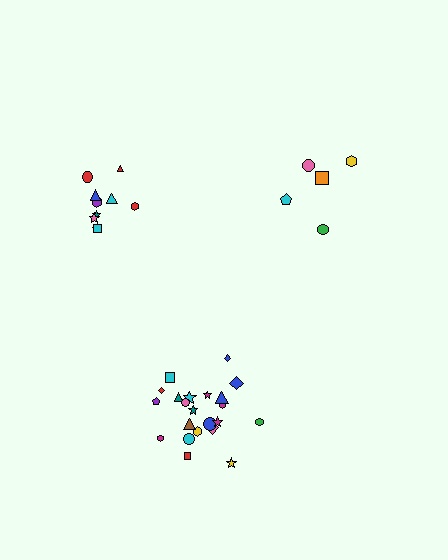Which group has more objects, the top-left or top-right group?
The top-left group.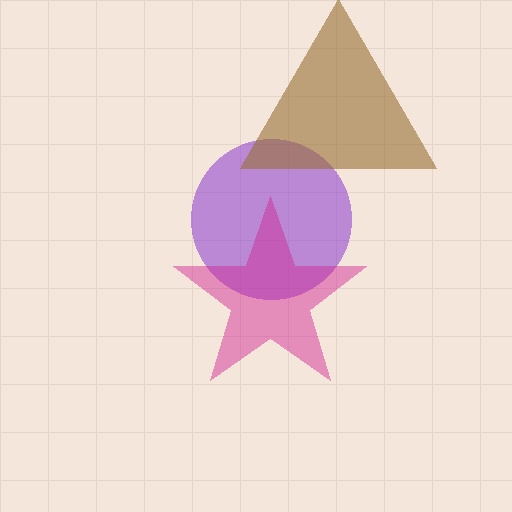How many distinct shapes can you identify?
There are 3 distinct shapes: a purple circle, a brown triangle, a magenta star.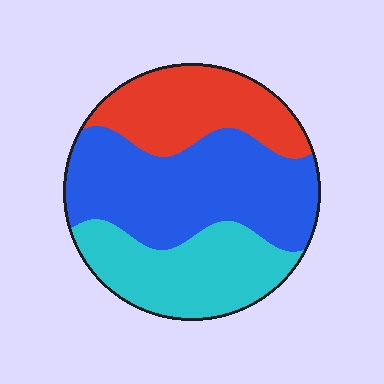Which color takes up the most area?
Blue, at roughly 45%.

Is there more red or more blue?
Blue.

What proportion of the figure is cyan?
Cyan covers 29% of the figure.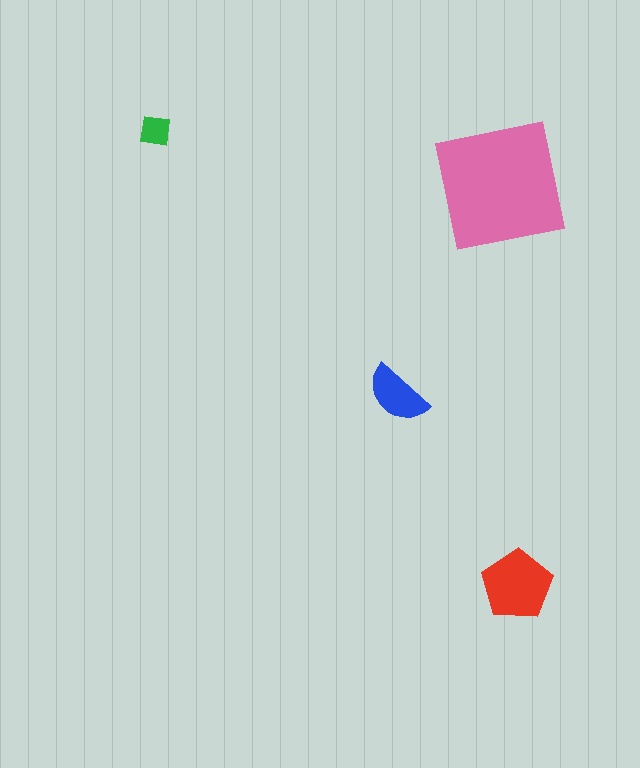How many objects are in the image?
There are 4 objects in the image.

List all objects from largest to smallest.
The pink square, the red pentagon, the blue semicircle, the green square.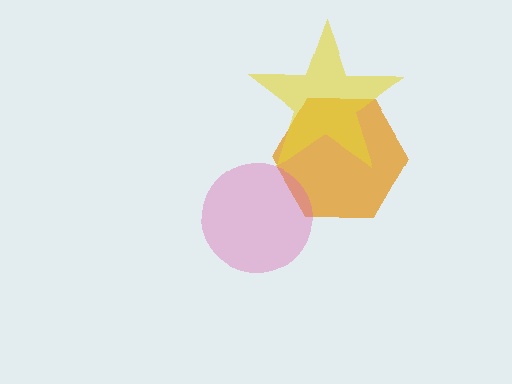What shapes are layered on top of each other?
The layered shapes are: an orange hexagon, a yellow star, a pink circle.